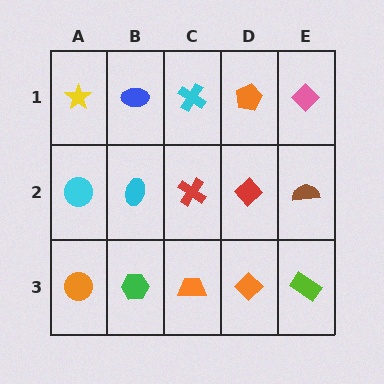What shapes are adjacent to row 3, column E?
A brown semicircle (row 2, column E), an orange diamond (row 3, column D).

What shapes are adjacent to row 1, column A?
A cyan circle (row 2, column A), a blue ellipse (row 1, column B).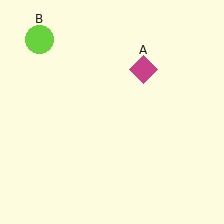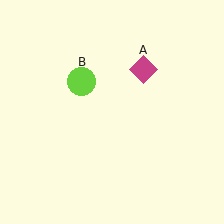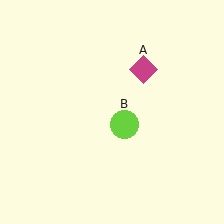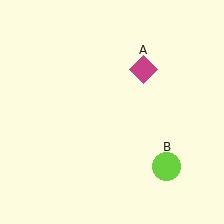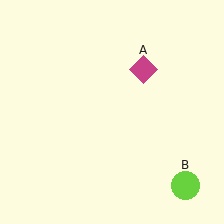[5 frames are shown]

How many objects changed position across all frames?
1 object changed position: lime circle (object B).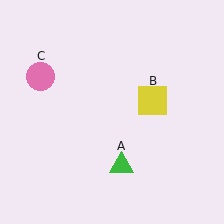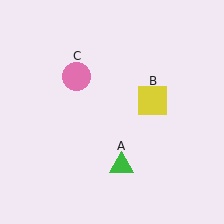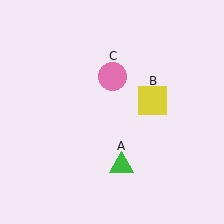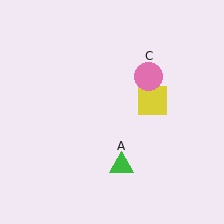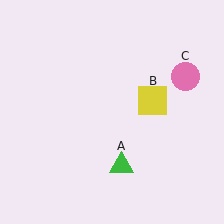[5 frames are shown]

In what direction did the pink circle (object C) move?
The pink circle (object C) moved right.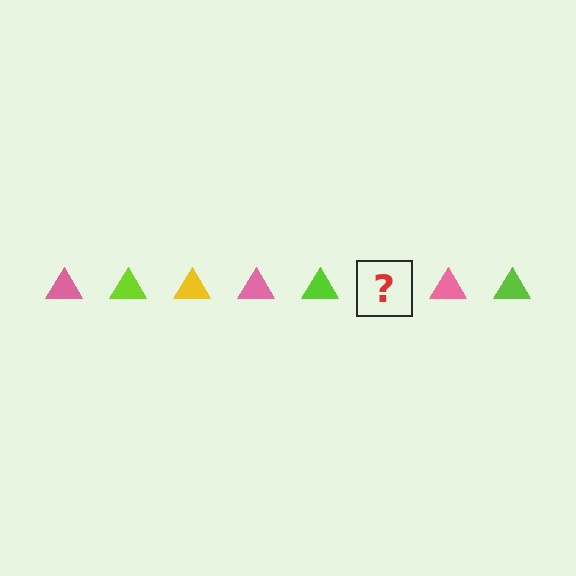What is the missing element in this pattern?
The missing element is a yellow triangle.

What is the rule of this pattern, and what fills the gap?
The rule is that the pattern cycles through pink, lime, yellow triangles. The gap should be filled with a yellow triangle.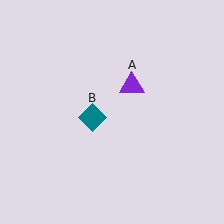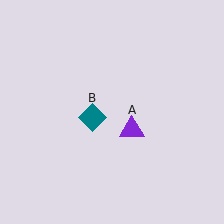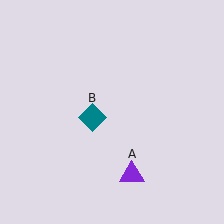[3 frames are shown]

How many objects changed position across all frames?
1 object changed position: purple triangle (object A).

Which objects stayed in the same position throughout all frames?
Teal diamond (object B) remained stationary.